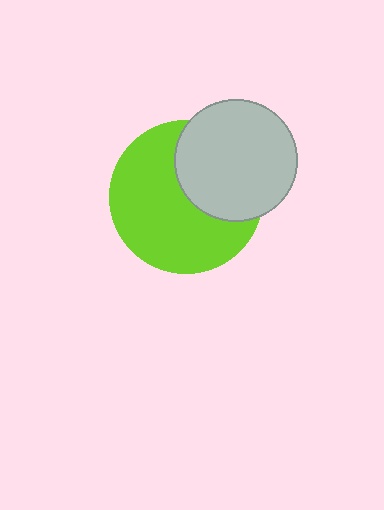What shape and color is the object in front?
The object in front is a light gray circle.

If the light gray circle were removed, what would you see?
You would see the complete lime circle.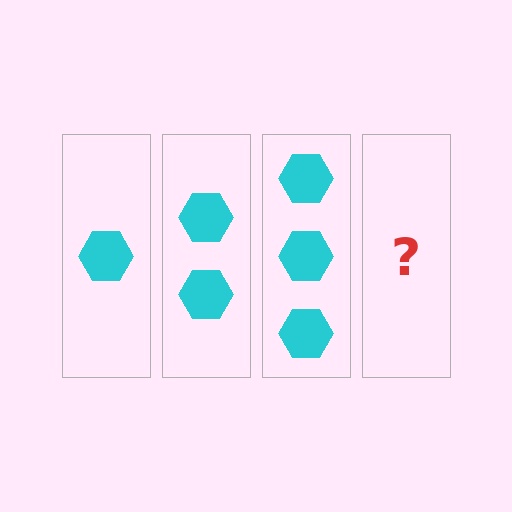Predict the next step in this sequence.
The next step is 4 hexagons.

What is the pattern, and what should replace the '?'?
The pattern is that each step adds one more hexagon. The '?' should be 4 hexagons.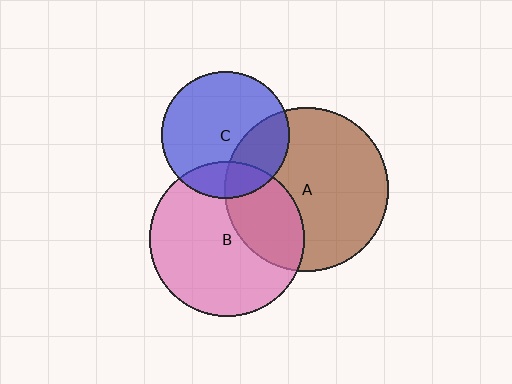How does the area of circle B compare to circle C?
Approximately 1.5 times.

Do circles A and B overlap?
Yes.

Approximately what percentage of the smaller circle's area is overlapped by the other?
Approximately 30%.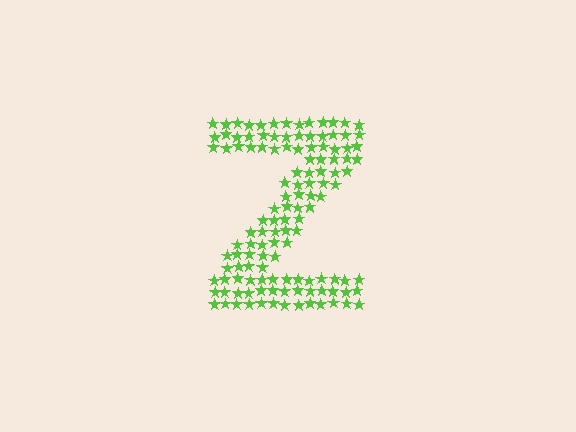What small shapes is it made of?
It is made of small stars.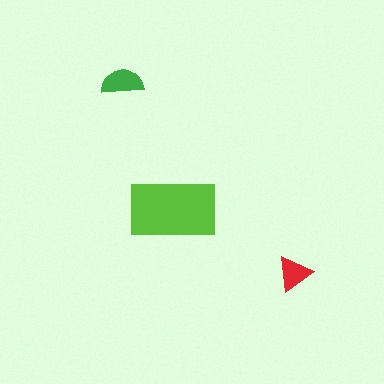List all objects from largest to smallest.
The lime rectangle, the green semicircle, the red triangle.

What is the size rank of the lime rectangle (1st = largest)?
1st.